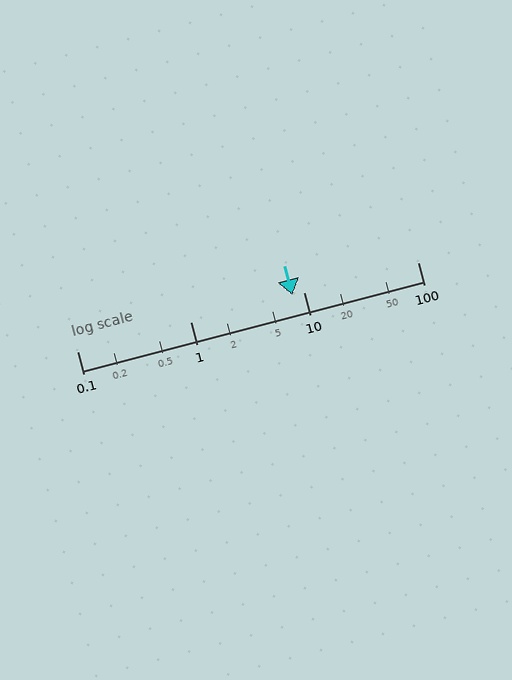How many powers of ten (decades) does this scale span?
The scale spans 3 decades, from 0.1 to 100.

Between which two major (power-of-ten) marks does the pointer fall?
The pointer is between 1 and 10.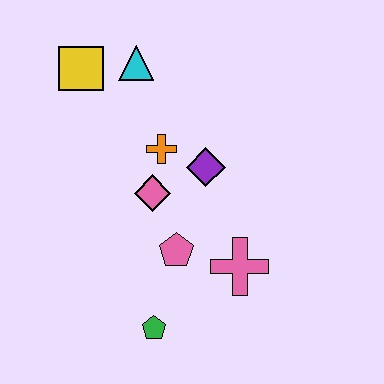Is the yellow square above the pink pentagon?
Yes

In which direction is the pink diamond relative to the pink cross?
The pink diamond is to the left of the pink cross.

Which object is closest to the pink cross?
The pink pentagon is closest to the pink cross.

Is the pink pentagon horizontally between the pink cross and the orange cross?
Yes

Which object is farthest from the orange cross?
The green pentagon is farthest from the orange cross.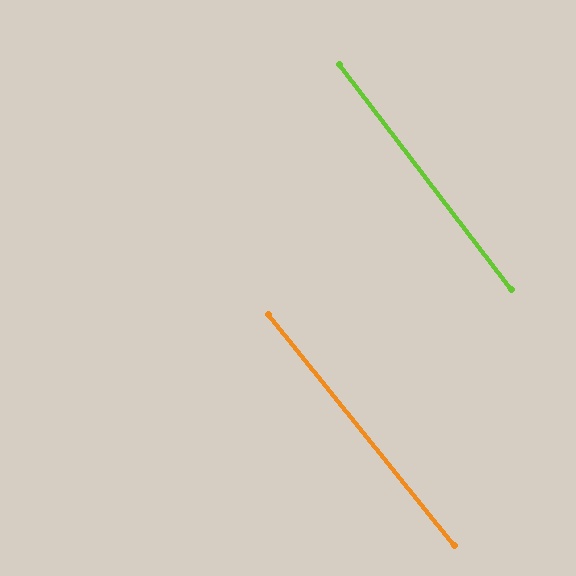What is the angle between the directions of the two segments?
Approximately 1 degree.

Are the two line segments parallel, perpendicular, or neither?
Parallel — their directions differ by only 1.3°.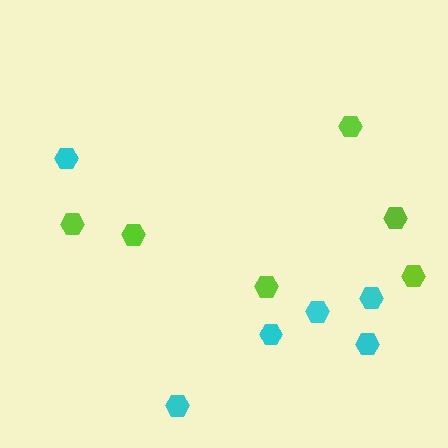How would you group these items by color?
There are 2 groups: one group of lime hexagons (6) and one group of cyan hexagons (6).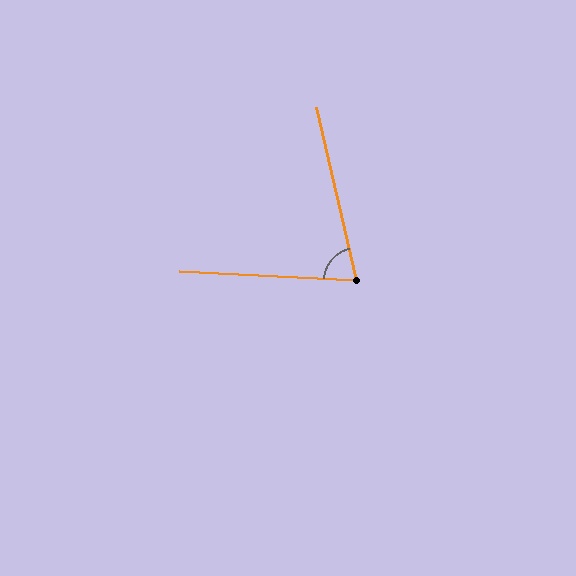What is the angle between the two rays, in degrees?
Approximately 74 degrees.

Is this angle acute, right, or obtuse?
It is acute.